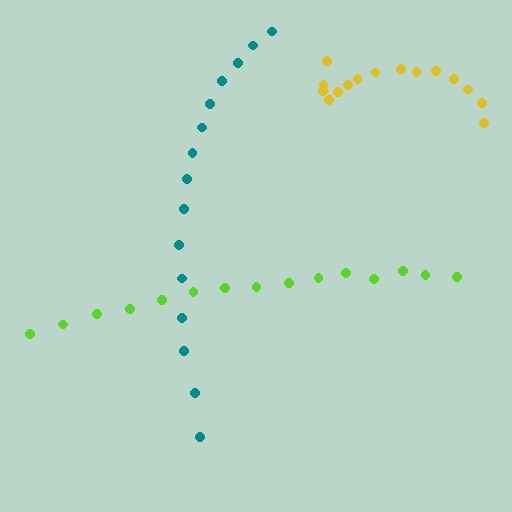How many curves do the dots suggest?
There are 3 distinct paths.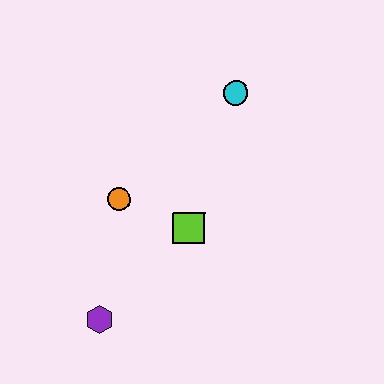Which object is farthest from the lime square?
The cyan circle is farthest from the lime square.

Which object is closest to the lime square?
The orange circle is closest to the lime square.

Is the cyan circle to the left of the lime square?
No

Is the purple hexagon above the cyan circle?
No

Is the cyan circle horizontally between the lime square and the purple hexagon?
No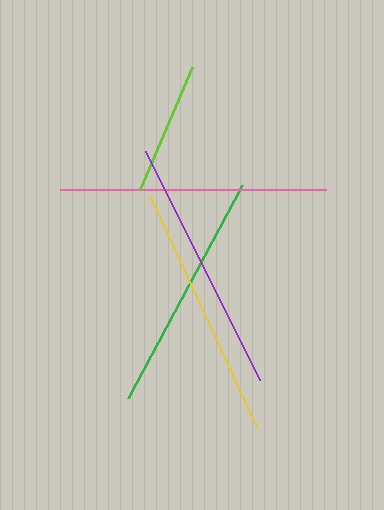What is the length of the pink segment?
The pink segment is approximately 266 pixels long.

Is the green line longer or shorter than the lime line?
The green line is longer than the lime line.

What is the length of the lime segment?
The lime segment is approximately 134 pixels long.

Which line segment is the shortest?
The lime line is the shortest at approximately 134 pixels.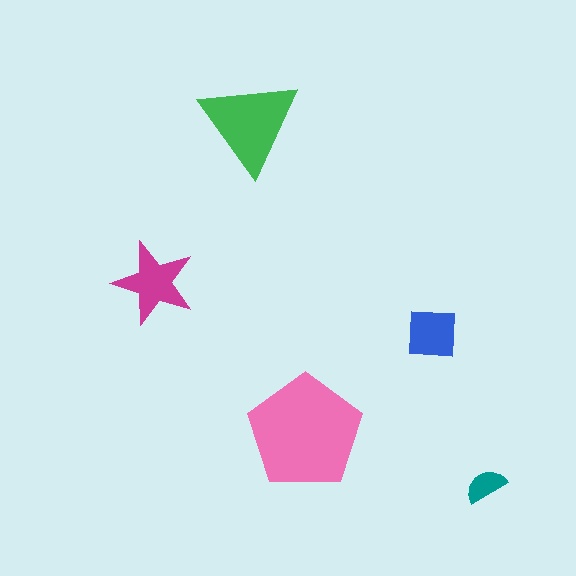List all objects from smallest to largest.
The teal semicircle, the blue square, the magenta star, the green triangle, the pink pentagon.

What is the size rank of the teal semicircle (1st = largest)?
5th.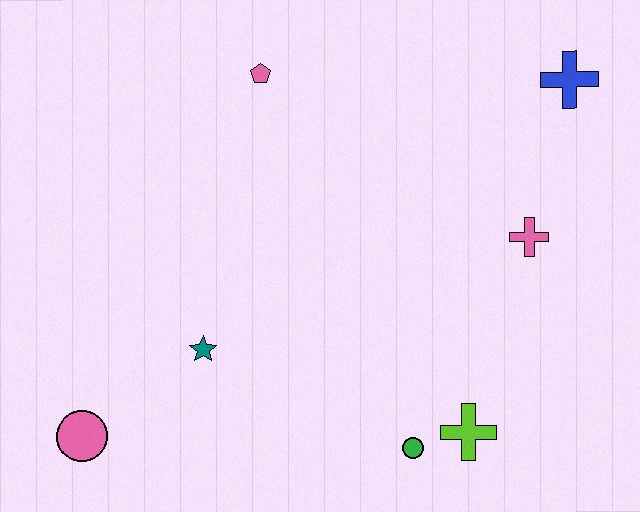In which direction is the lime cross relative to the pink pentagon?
The lime cross is below the pink pentagon.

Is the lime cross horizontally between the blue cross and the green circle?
Yes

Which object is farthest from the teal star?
The blue cross is farthest from the teal star.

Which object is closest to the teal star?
The pink circle is closest to the teal star.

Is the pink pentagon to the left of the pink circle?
No